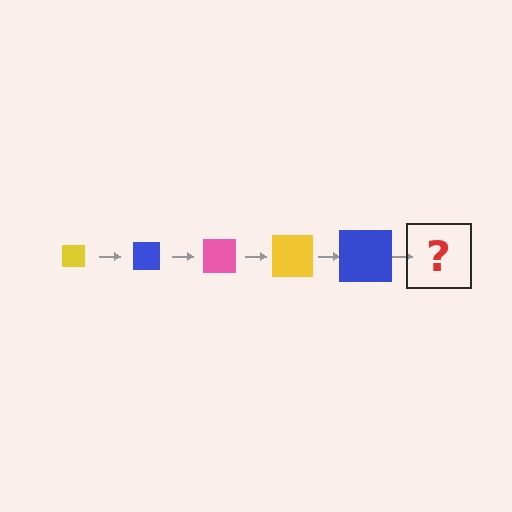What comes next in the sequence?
The next element should be a pink square, larger than the previous one.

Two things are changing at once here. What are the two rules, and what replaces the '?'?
The two rules are that the square grows larger each step and the color cycles through yellow, blue, and pink. The '?' should be a pink square, larger than the previous one.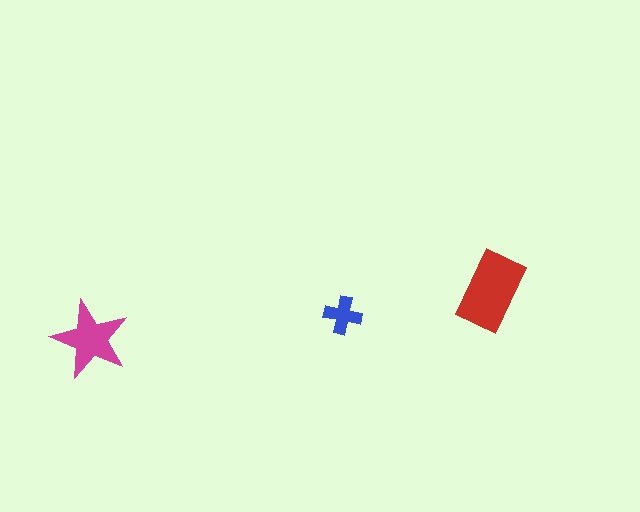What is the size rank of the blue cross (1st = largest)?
3rd.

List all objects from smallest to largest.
The blue cross, the magenta star, the red rectangle.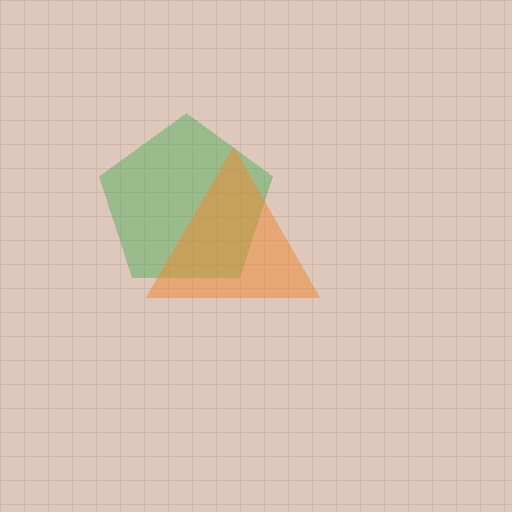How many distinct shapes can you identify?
There are 2 distinct shapes: a green pentagon, an orange triangle.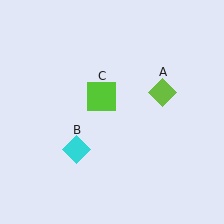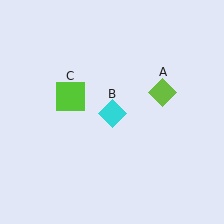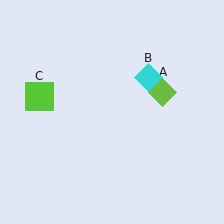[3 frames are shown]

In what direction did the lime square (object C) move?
The lime square (object C) moved left.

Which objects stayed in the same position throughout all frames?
Lime diamond (object A) remained stationary.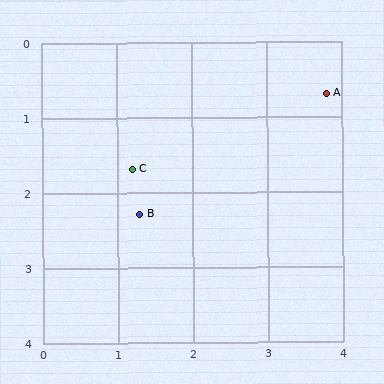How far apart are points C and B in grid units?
Points C and B are about 0.6 grid units apart.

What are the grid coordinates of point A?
Point A is at approximately (3.8, 0.7).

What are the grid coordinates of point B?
Point B is at approximately (1.3, 2.3).